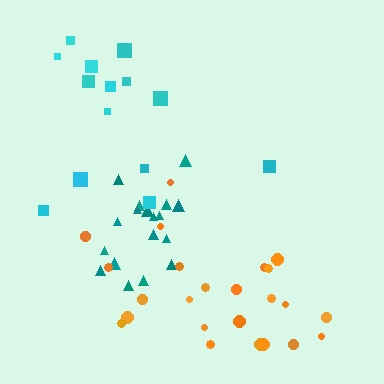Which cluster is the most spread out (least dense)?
Cyan.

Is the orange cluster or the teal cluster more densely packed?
Teal.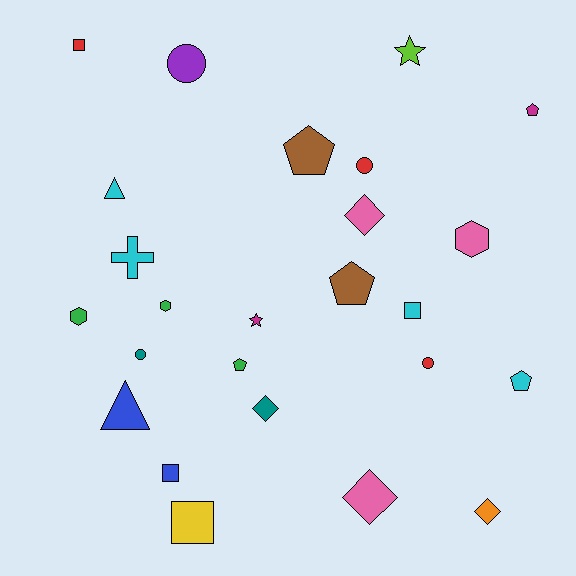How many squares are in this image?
There are 4 squares.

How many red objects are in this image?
There are 3 red objects.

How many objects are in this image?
There are 25 objects.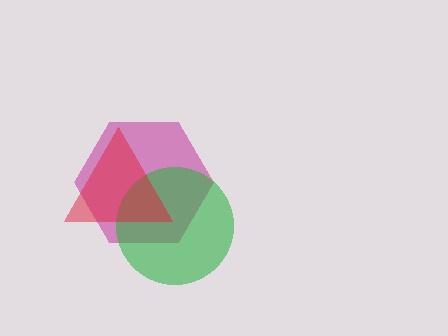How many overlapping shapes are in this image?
There are 3 overlapping shapes in the image.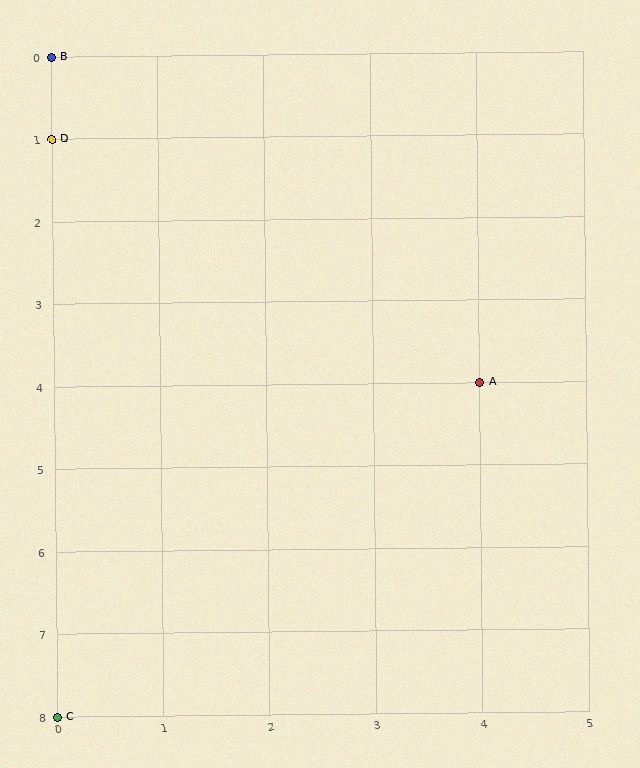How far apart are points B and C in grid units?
Points B and C are 8 rows apart.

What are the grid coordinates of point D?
Point D is at grid coordinates (0, 1).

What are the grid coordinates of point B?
Point B is at grid coordinates (0, 0).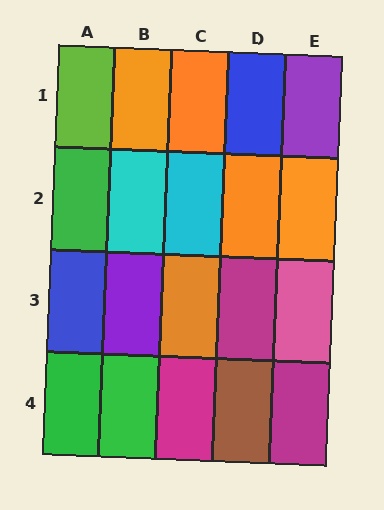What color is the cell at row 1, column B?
Orange.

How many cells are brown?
1 cell is brown.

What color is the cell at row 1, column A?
Lime.